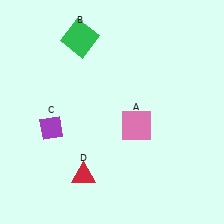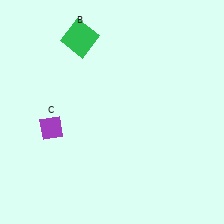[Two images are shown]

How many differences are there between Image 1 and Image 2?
There are 2 differences between the two images.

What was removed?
The red triangle (D), the pink square (A) were removed in Image 2.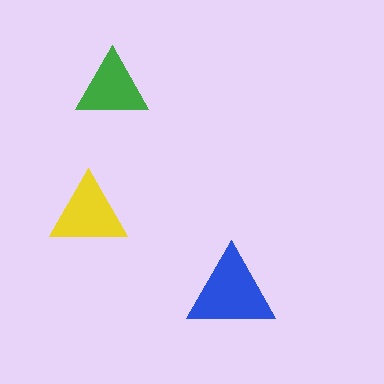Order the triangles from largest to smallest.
the blue one, the yellow one, the green one.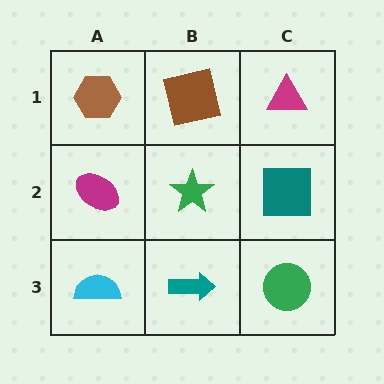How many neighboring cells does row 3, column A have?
2.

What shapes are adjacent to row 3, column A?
A magenta ellipse (row 2, column A), a teal arrow (row 3, column B).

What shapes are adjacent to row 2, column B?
A brown square (row 1, column B), a teal arrow (row 3, column B), a magenta ellipse (row 2, column A), a teal square (row 2, column C).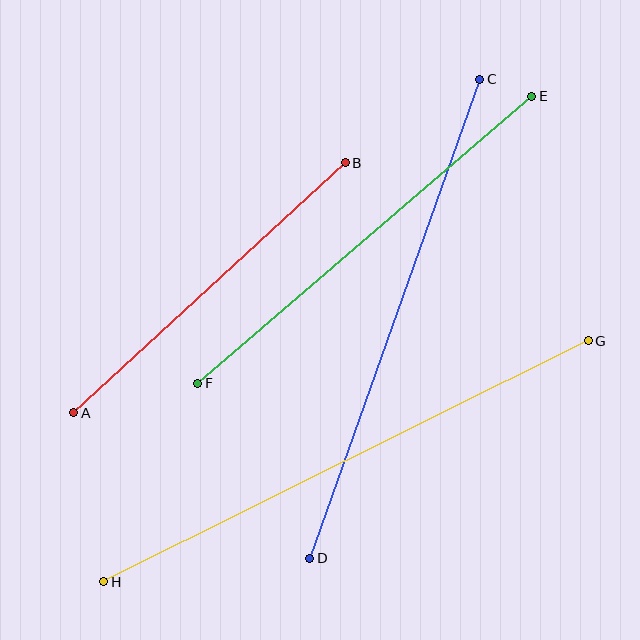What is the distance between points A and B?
The distance is approximately 369 pixels.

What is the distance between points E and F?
The distance is approximately 440 pixels.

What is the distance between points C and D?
The distance is approximately 508 pixels.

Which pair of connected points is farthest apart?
Points G and H are farthest apart.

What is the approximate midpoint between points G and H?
The midpoint is at approximately (346, 461) pixels.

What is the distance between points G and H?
The distance is approximately 541 pixels.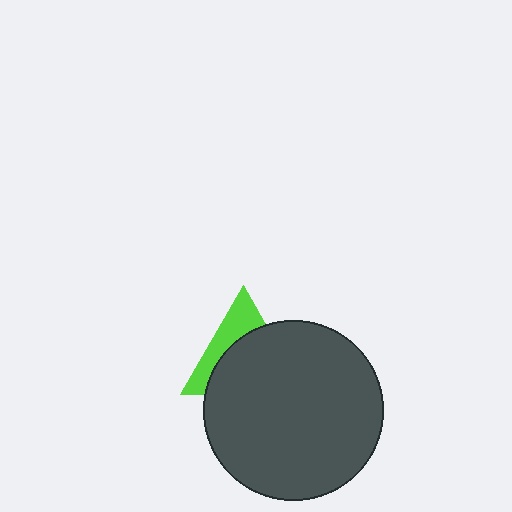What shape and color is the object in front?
The object in front is a dark gray circle.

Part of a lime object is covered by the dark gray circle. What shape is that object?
It is a triangle.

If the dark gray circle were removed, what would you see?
You would see the complete lime triangle.